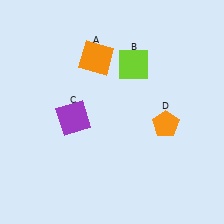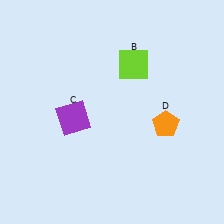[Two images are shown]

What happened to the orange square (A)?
The orange square (A) was removed in Image 2. It was in the top-left area of Image 1.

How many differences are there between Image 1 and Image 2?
There is 1 difference between the two images.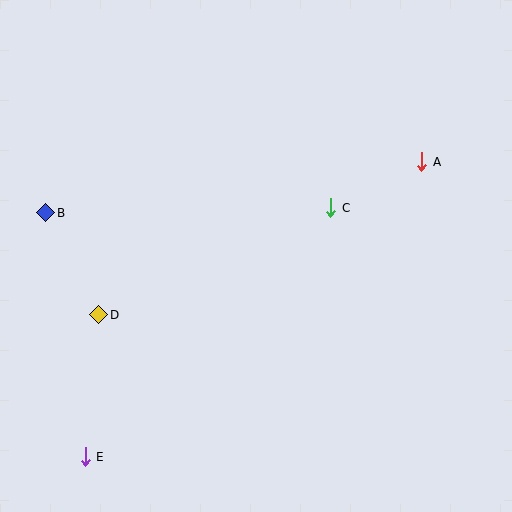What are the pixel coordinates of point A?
Point A is at (422, 162).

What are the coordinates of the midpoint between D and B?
The midpoint between D and B is at (72, 264).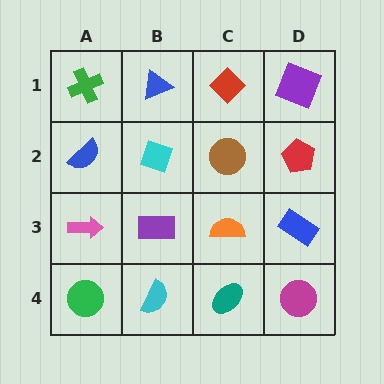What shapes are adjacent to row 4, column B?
A purple rectangle (row 3, column B), a green circle (row 4, column A), a teal ellipse (row 4, column C).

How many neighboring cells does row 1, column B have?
3.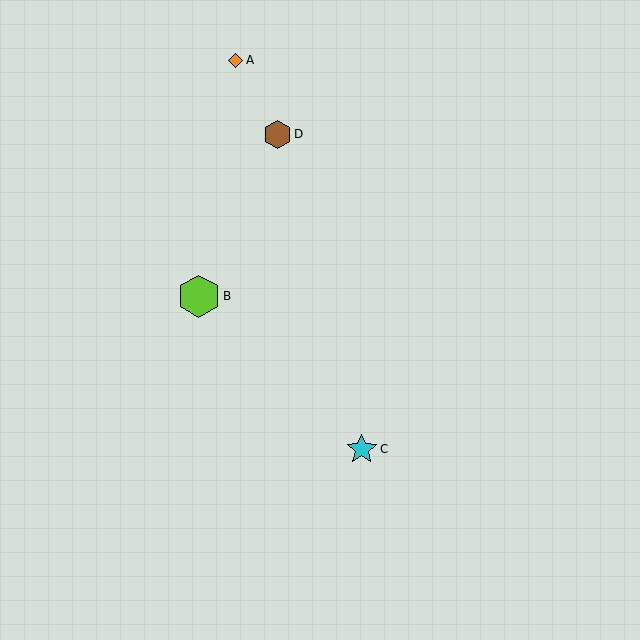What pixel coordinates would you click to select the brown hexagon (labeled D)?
Click at (277, 134) to select the brown hexagon D.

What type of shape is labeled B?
Shape B is a lime hexagon.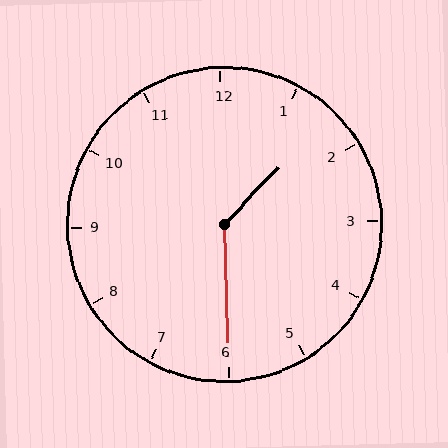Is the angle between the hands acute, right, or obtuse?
It is obtuse.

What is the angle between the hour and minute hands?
Approximately 135 degrees.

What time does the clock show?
1:30.